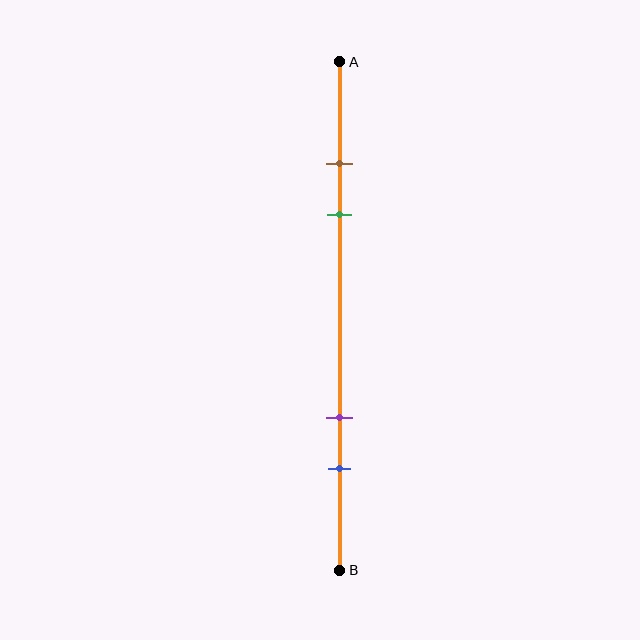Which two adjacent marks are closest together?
The brown and green marks are the closest adjacent pair.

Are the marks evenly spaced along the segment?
No, the marks are not evenly spaced.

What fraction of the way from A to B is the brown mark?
The brown mark is approximately 20% (0.2) of the way from A to B.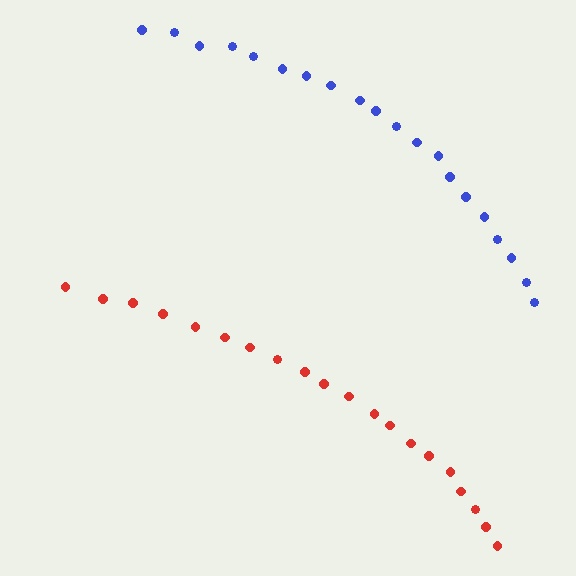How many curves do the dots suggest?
There are 2 distinct paths.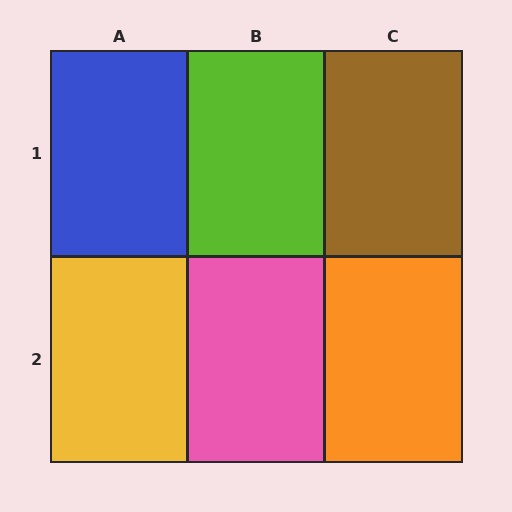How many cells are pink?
1 cell is pink.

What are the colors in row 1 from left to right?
Blue, lime, brown.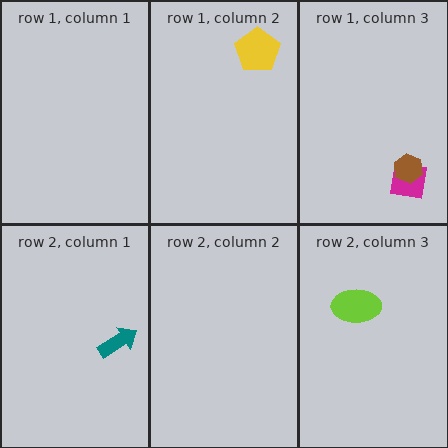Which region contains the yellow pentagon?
The row 1, column 2 region.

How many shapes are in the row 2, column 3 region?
1.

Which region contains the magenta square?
The row 1, column 3 region.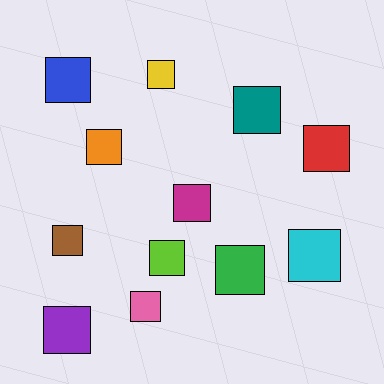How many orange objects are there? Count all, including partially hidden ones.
There is 1 orange object.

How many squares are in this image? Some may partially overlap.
There are 12 squares.